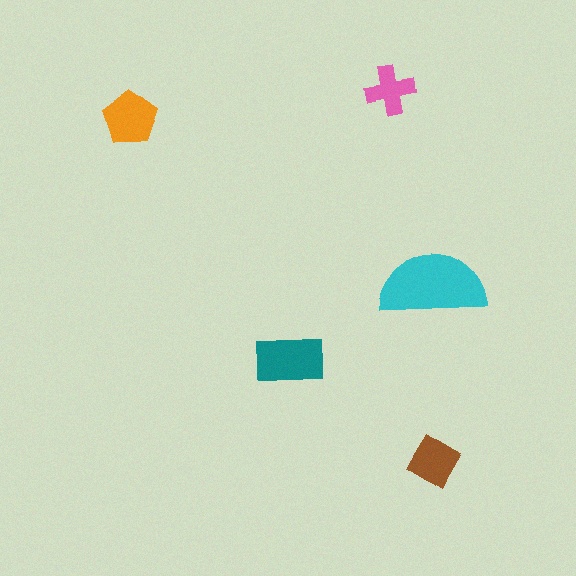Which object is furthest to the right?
The cyan semicircle is rightmost.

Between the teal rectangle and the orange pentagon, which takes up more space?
The teal rectangle.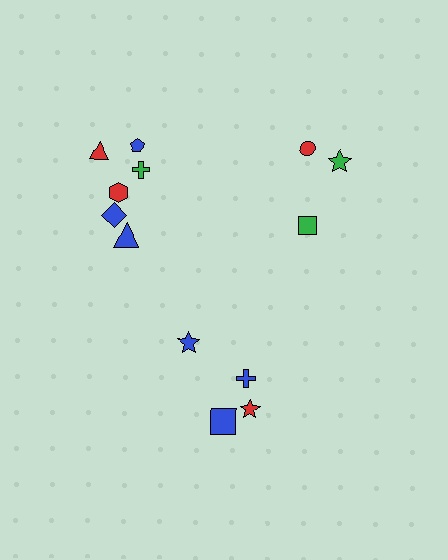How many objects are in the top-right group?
There are 3 objects.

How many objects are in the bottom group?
There are 4 objects.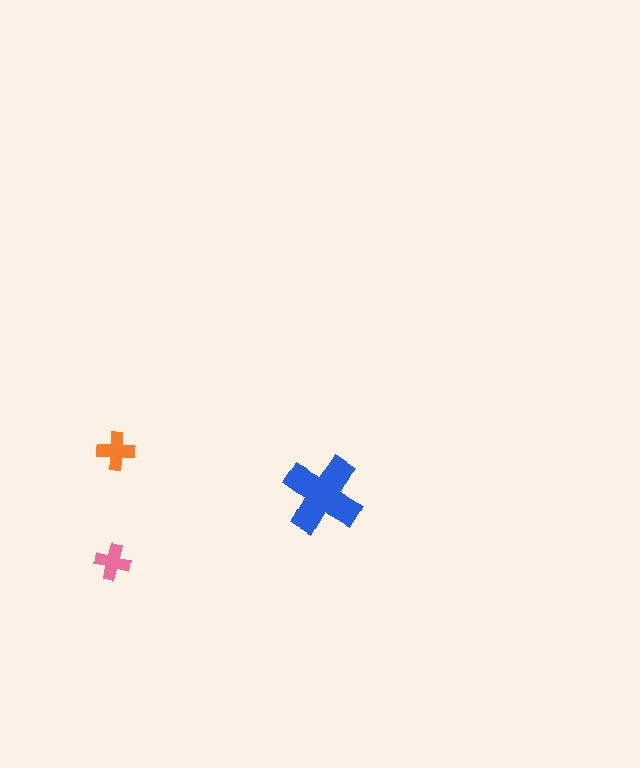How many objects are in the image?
There are 3 objects in the image.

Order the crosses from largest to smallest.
the blue one, the orange one, the pink one.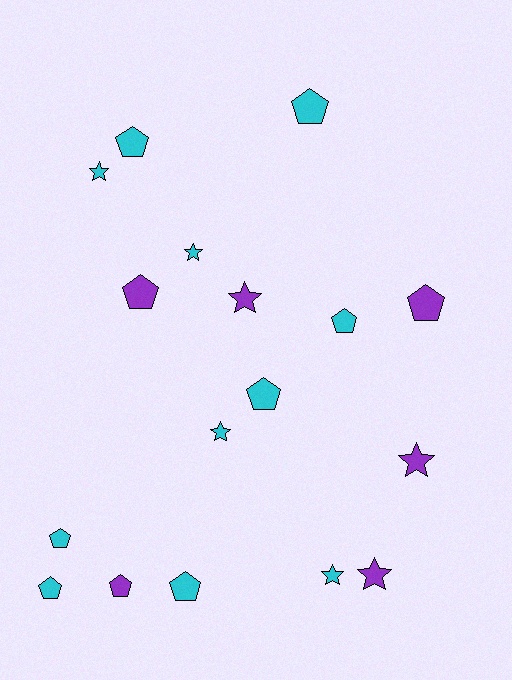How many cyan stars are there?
There are 4 cyan stars.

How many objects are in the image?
There are 17 objects.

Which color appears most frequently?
Cyan, with 11 objects.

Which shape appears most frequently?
Pentagon, with 10 objects.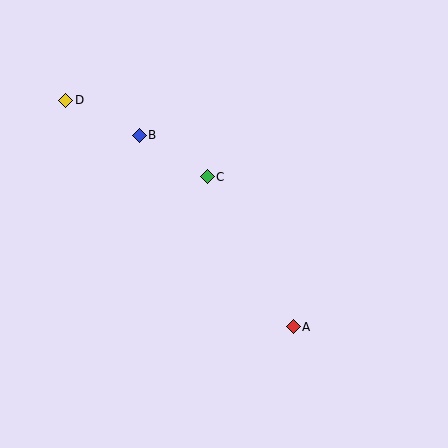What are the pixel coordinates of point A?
Point A is at (293, 327).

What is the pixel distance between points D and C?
The distance between D and C is 161 pixels.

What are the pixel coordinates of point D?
Point D is at (66, 100).